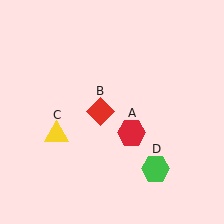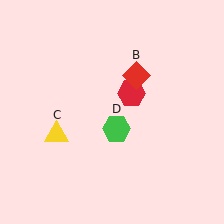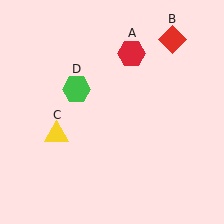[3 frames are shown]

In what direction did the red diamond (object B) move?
The red diamond (object B) moved up and to the right.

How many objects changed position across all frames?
3 objects changed position: red hexagon (object A), red diamond (object B), green hexagon (object D).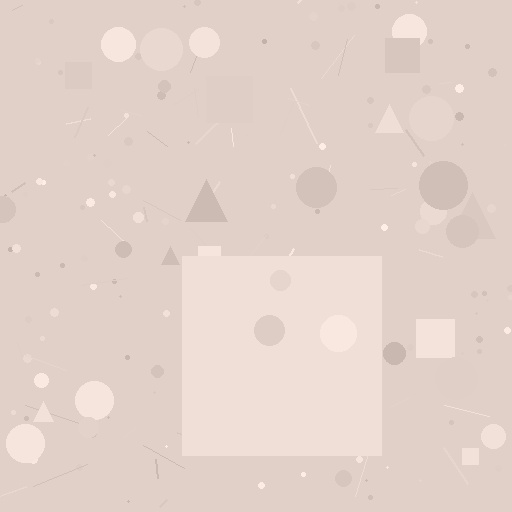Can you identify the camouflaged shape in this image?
The camouflaged shape is a square.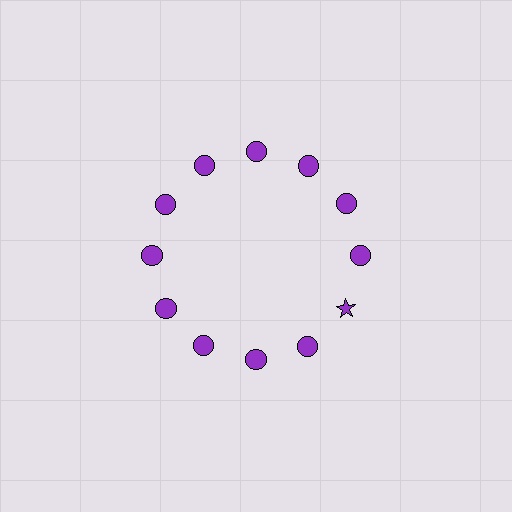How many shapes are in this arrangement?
There are 12 shapes arranged in a ring pattern.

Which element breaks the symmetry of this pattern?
The purple star at roughly the 4 o'clock position breaks the symmetry. All other shapes are purple circles.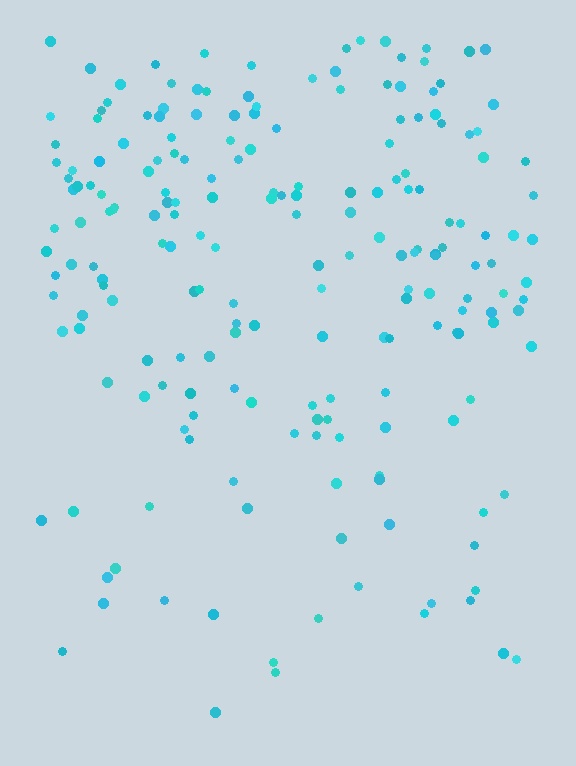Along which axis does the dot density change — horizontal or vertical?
Vertical.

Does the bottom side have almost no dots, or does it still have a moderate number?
Still a moderate number, just noticeably fewer than the top.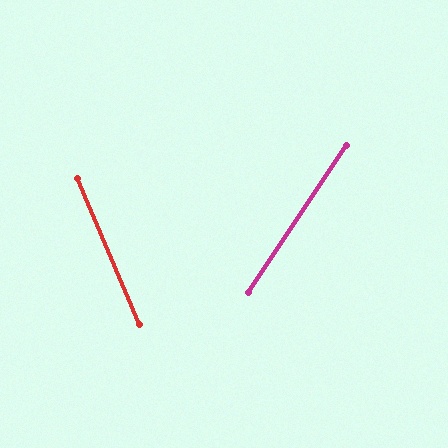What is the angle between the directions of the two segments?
Approximately 56 degrees.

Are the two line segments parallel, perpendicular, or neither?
Neither parallel nor perpendicular — they differ by about 56°.